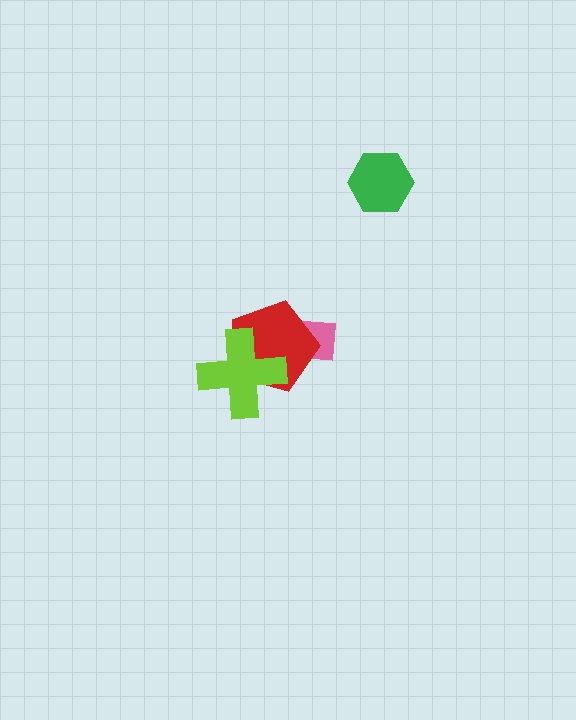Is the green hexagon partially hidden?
No, no other shape covers it.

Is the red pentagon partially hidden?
Yes, it is partially covered by another shape.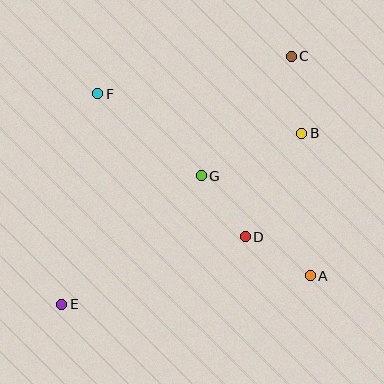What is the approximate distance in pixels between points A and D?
The distance between A and D is approximately 76 pixels.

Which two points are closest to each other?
Points D and G are closest to each other.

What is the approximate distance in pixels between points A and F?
The distance between A and F is approximately 280 pixels.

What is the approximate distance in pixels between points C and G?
The distance between C and G is approximately 150 pixels.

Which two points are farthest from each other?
Points C and E are farthest from each other.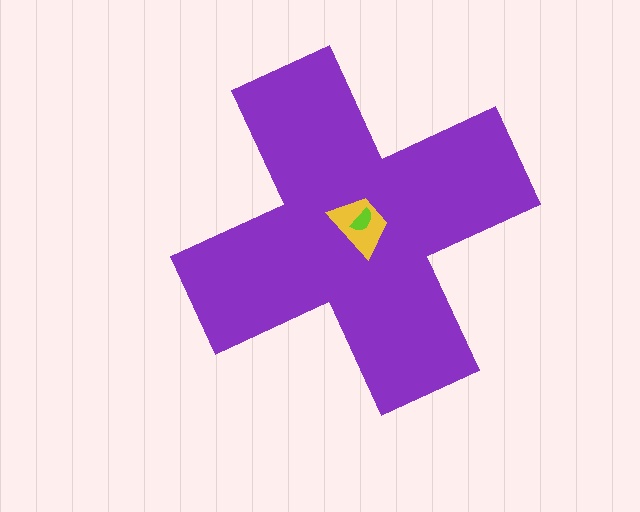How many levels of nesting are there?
3.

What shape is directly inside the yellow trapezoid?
The lime semicircle.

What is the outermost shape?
The purple cross.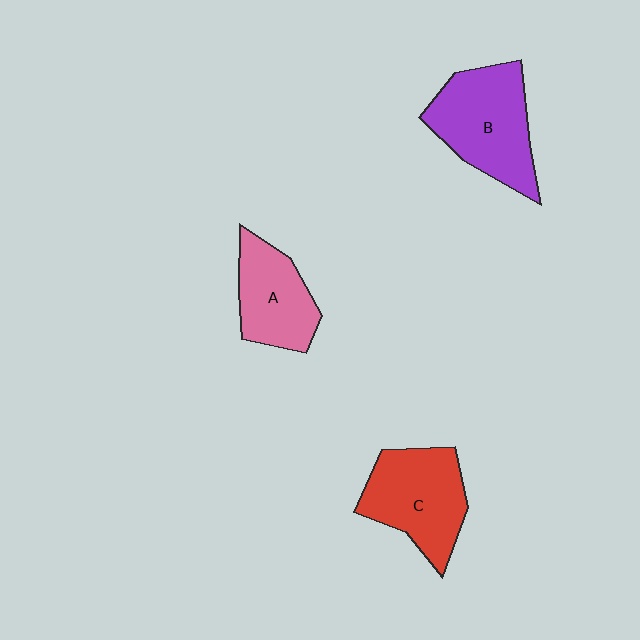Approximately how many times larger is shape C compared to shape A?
Approximately 1.2 times.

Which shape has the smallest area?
Shape A (pink).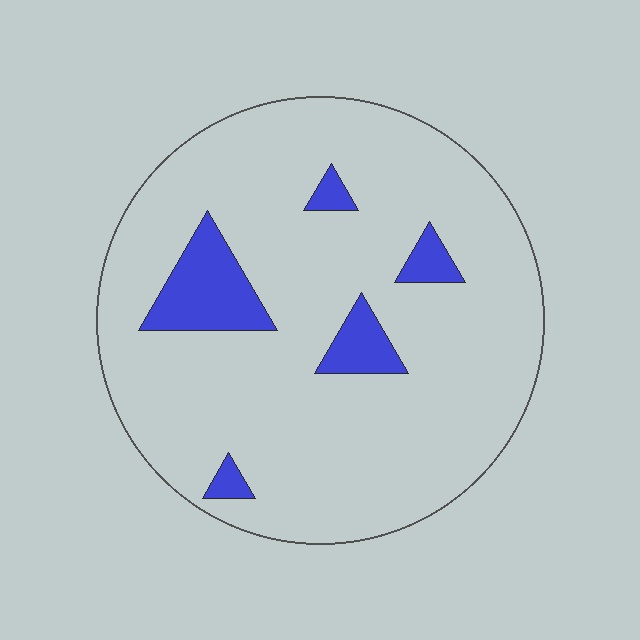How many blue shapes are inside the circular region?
5.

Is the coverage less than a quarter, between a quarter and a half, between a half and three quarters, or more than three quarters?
Less than a quarter.